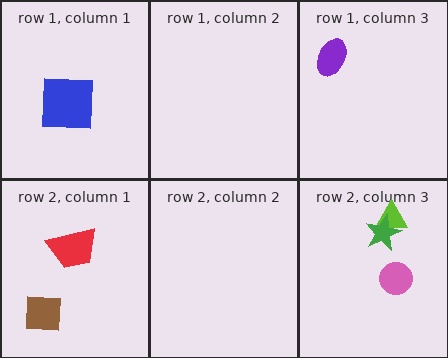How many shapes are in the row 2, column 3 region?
3.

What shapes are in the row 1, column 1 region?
The blue square.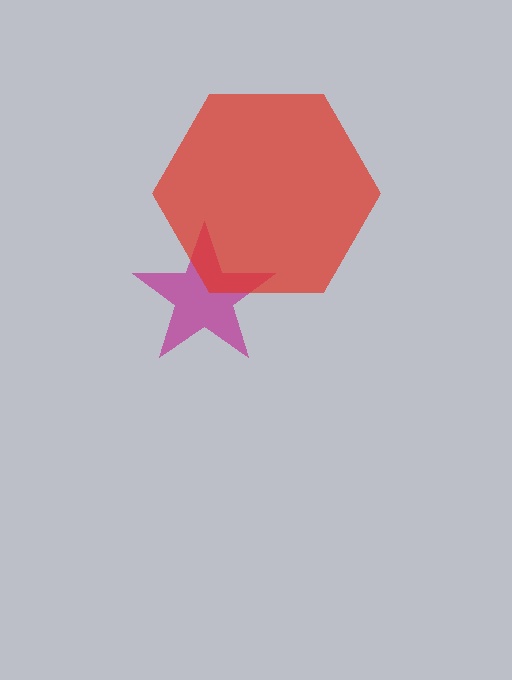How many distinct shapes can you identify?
There are 2 distinct shapes: a magenta star, a red hexagon.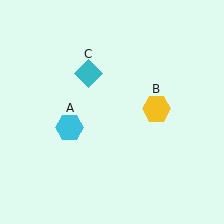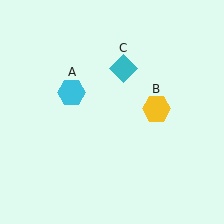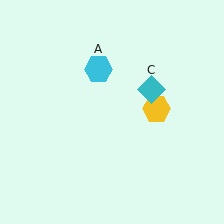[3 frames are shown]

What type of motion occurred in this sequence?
The cyan hexagon (object A), cyan diamond (object C) rotated clockwise around the center of the scene.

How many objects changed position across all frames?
2 objects changed position: cyan hexagon (object A), cyan diamond (object C).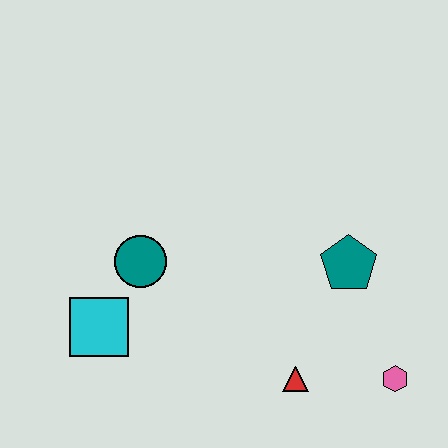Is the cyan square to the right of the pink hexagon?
No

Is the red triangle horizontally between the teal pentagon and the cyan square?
Yes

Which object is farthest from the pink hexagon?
The cyan square is farthest from the pink hexagon.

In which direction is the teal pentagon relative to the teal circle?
The teal pentagon is to the right of the teal circle.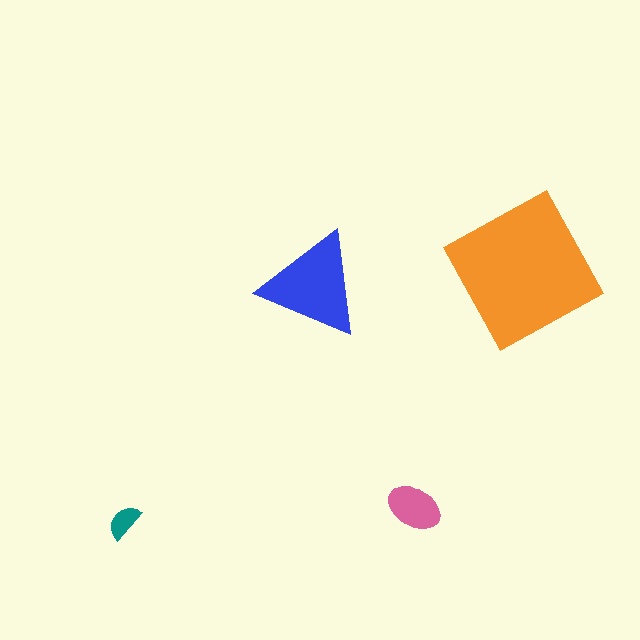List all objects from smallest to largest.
The teal semicircle, the pink ellipse, the blue triangle, the orange square.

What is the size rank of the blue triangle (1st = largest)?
2nd.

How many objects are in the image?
There are 4 objects in the image.